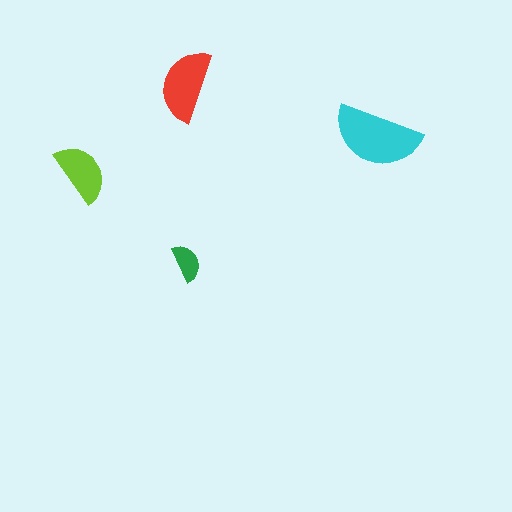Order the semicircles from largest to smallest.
the cyan one, the red one, the lime one, the green one.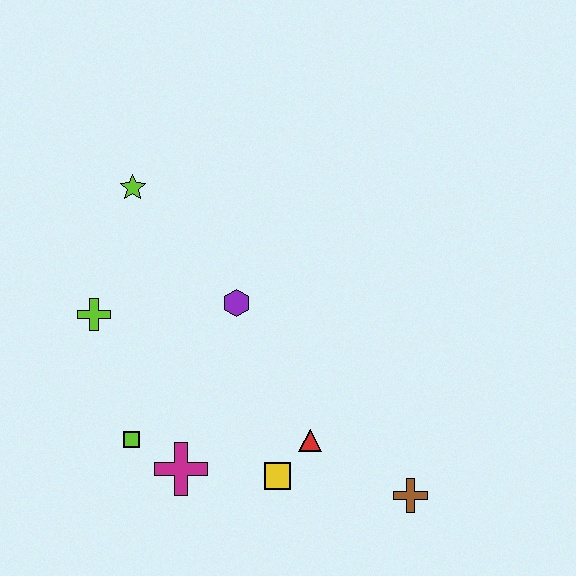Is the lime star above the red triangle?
Yes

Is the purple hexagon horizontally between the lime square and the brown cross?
Yes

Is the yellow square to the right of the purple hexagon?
Yes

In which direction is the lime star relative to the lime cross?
The lime star is above the lime cross.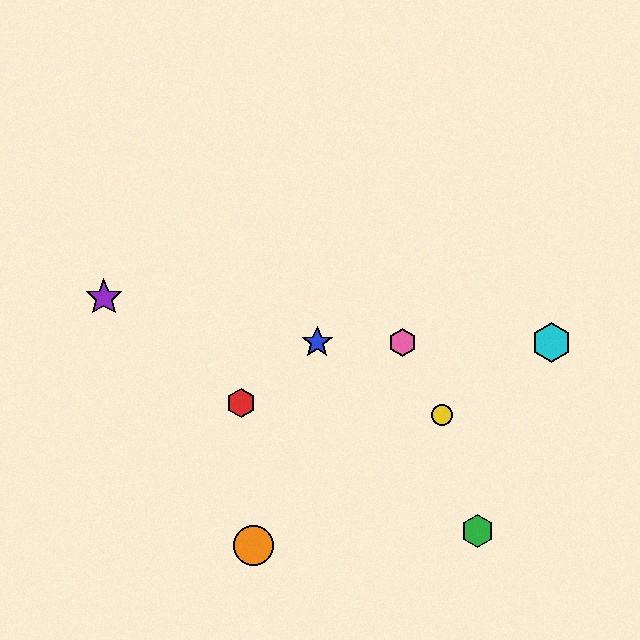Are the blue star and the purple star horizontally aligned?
No, the blue star is at y≈343 and the purple star is at y≈298.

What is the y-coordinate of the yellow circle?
The yellow circle is at y≈415.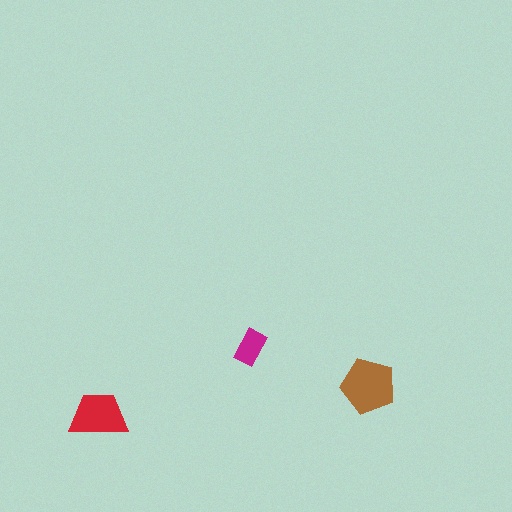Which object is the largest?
The brown pentagon.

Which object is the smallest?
The magenta rectangle.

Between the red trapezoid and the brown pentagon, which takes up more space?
The brown pentagon.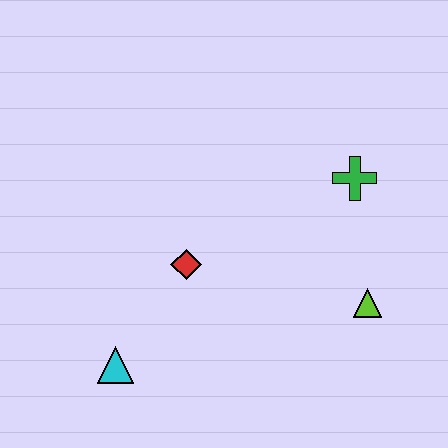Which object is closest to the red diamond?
The cyan triangle is closest to the red diamond.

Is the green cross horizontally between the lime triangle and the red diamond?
Yes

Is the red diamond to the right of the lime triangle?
No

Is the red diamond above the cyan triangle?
Yes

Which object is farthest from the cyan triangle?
The green cross is farthest from the cyan triangle.